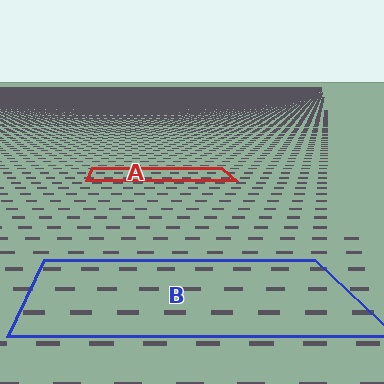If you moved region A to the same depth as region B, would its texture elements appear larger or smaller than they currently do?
They would appear larger. At a closer depth, the same texture elements are projected at a bigger on-screen size.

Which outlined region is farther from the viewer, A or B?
Region A is farther from the viewer — the texture elements inside it appear smaller and more densely packed.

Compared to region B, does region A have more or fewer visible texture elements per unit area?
Region A has more texture elements per unit area — they are packed more densely because it is farther away.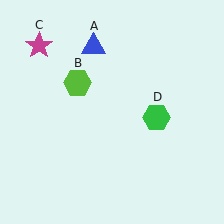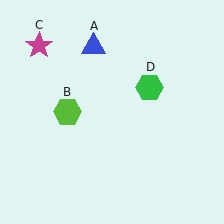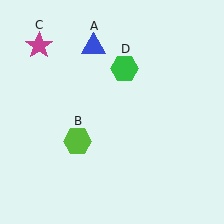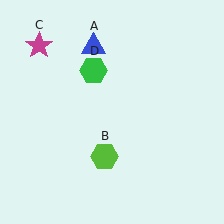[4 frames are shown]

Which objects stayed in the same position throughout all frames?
Blue triangle (object A) and magenta star (object C) remained stationary.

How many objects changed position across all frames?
2 objects changed position: lime hexagon (object B), green hexagon (object D).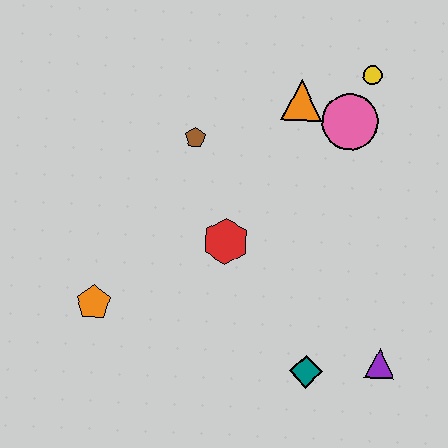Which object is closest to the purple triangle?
The teal diamond is closest to the purple triangle.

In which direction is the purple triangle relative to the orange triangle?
The purple triangle is below the orange triangle.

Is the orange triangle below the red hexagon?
No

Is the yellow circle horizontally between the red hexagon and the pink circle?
No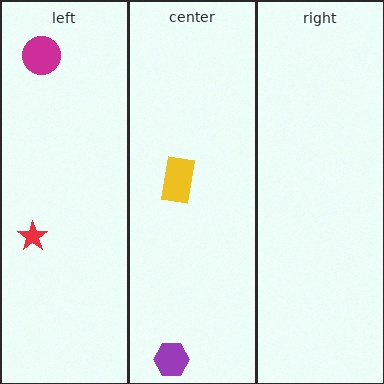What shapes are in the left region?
The red star, the magenta circle.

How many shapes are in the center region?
2.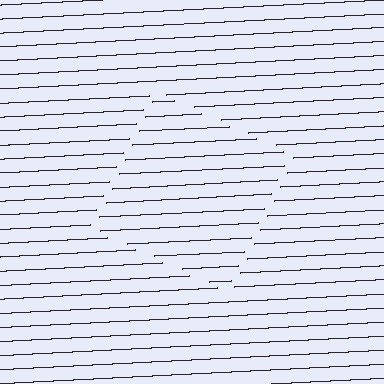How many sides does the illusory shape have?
4 sides — the line-ends trace a square.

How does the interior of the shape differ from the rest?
The interior of the shape contains the same grating, shifted by half a period — the contour is defined by the phase discontinuity where line-ends from the inner and outer gratings abut.